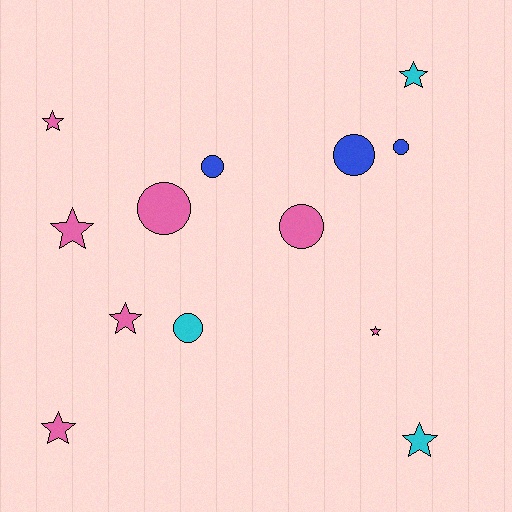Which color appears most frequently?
Pink, with 7 objects.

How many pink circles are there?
There are 2 pink circles.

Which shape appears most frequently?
Star, with 7 objects.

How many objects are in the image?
There are 13 objects.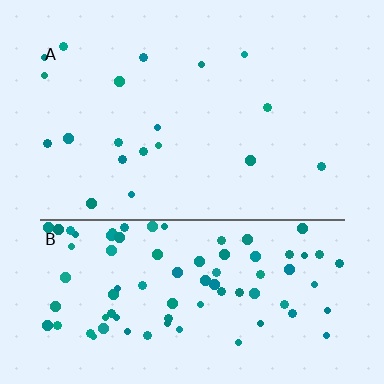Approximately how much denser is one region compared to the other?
Approximately 4.6× — region B over region A.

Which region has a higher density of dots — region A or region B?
B (the bottom).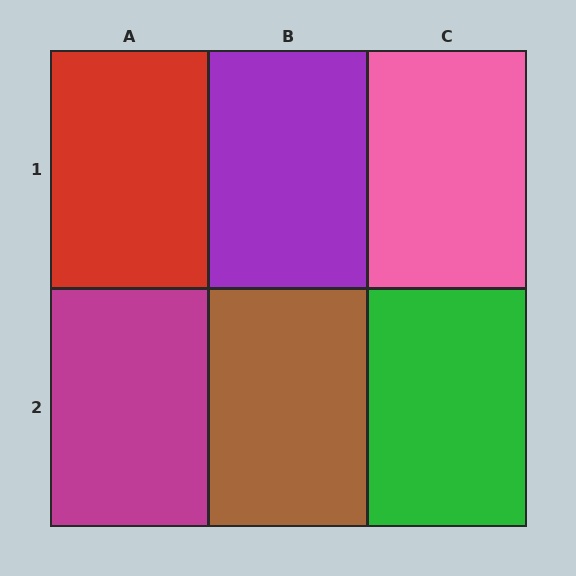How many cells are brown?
1 cell is brown.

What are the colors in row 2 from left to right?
Magenta, brown, green.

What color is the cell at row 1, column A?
Red.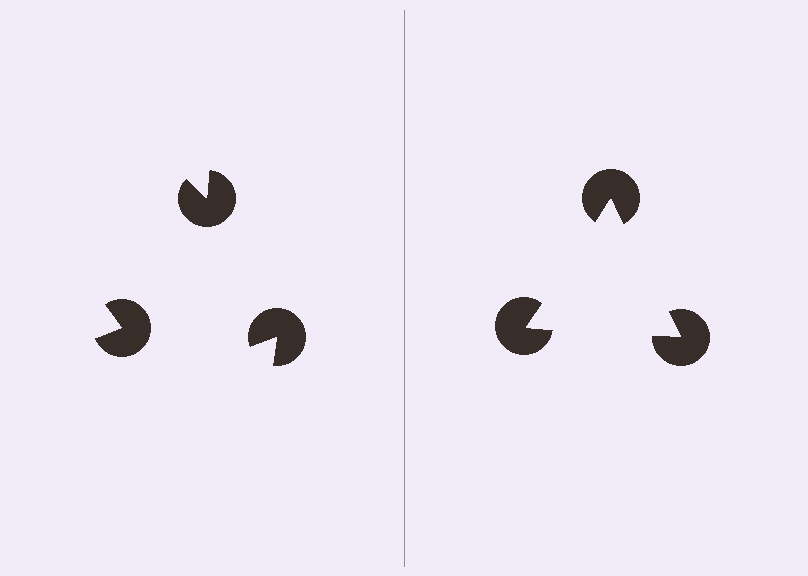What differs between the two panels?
The pac-man discs are positioned identically on both sides; only the wedge orientations differ. On the right they align to a triangle; on the left they are misaligned.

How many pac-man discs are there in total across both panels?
6 — 3 on each side.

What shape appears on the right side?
An illusory triangle.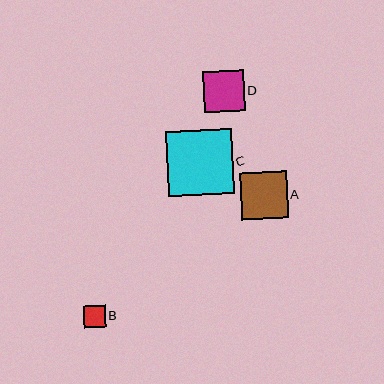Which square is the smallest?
Square B is the smallest with a size of approximately 22 pixels.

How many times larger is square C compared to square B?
Square C is approximately 3.0 times the size of square B.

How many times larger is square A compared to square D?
Square A is approximately 1.1 times the size of square D.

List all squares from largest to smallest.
From largest to smallest: C, A, D, B.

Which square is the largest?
Square C is the largest with a size of approximately 65 pixels.